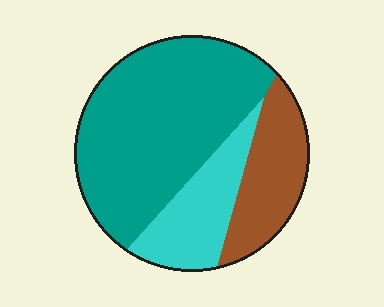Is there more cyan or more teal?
Teal.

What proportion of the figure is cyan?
Cyan takes up between a sixth and a third of the figure.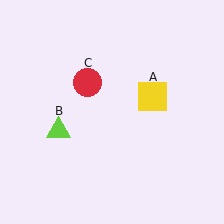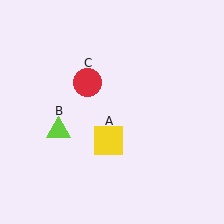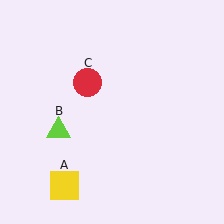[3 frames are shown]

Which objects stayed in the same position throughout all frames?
Lime triangle (object B) and red circle (object C) remained stationary.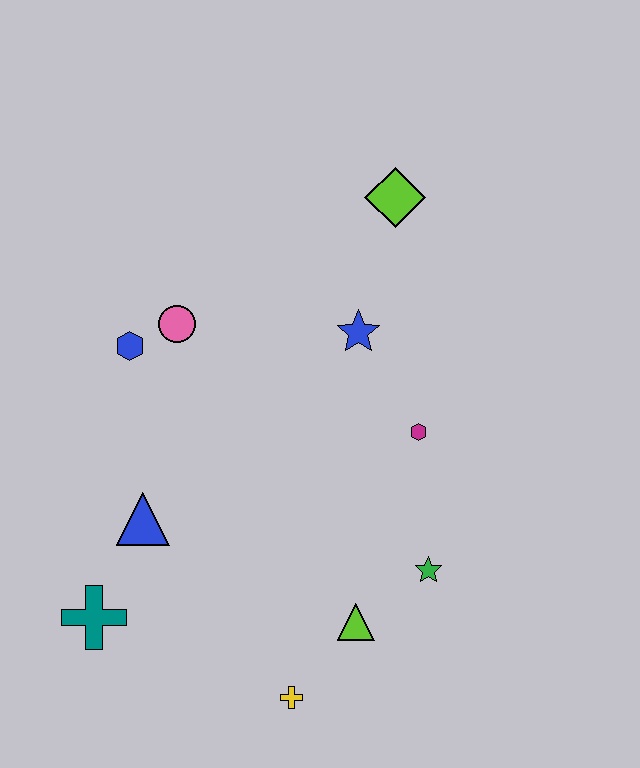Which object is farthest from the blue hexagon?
The yellow cross is farthest from the blue hexagon.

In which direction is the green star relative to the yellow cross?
The green star is to the right of the yellow cross.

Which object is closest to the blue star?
The magenta hexagon is closest to the blue star.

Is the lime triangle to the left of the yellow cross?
No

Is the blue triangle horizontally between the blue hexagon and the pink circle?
Yes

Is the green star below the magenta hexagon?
Yes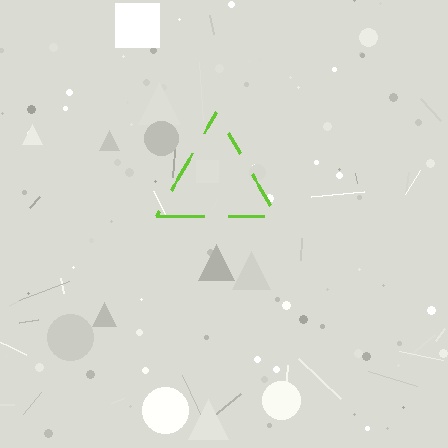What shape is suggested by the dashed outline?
The dashed outline suggests a triangle.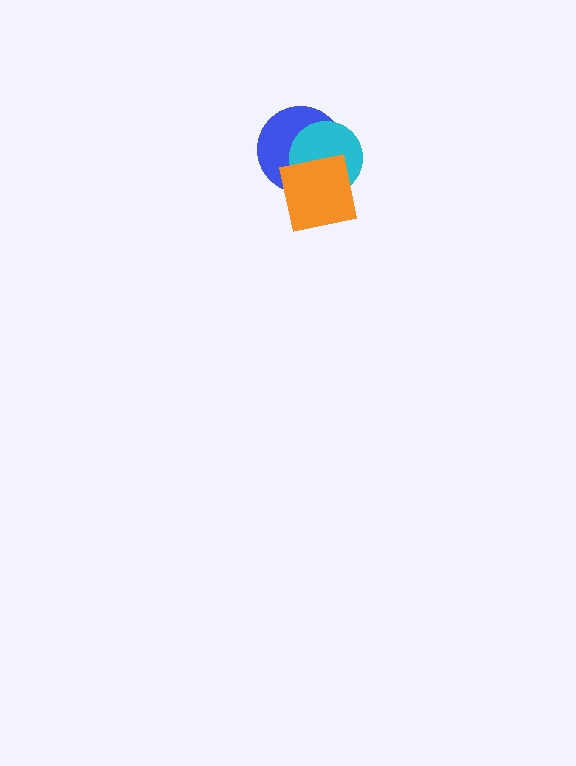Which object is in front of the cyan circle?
The orange square is in front of the cyan circle.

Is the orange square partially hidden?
No, no other shape covers it.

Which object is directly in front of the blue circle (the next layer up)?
The cyan circle is directly in front of the blue circle.